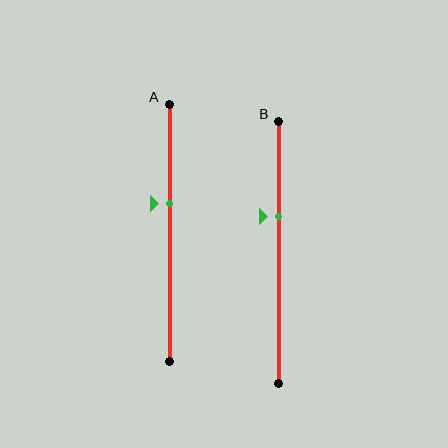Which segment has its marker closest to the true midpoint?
Segment A has its marker closest to the true midpoint.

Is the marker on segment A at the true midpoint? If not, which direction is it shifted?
No, the marker on segment A is shifted upward by about 12% of the segment length.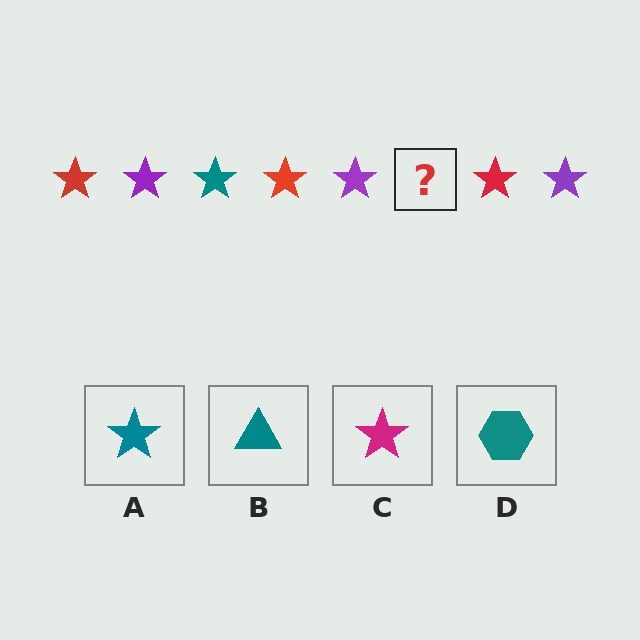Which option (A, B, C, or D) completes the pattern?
A.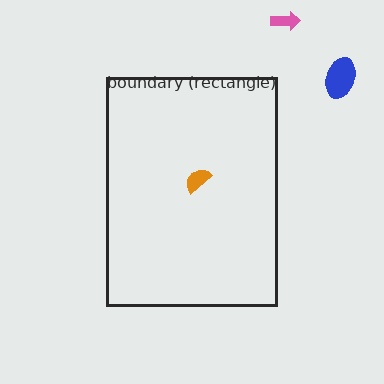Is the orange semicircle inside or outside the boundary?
Inside.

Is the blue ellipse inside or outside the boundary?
Outside.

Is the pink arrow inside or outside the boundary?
Outside.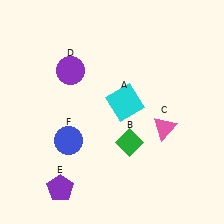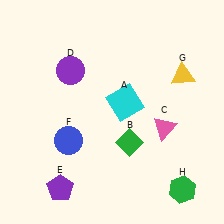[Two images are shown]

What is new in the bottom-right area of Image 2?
A green hexagon (H) was added in the bottom-right area of Image 2.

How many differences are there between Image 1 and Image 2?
There are 2 differences between the two images.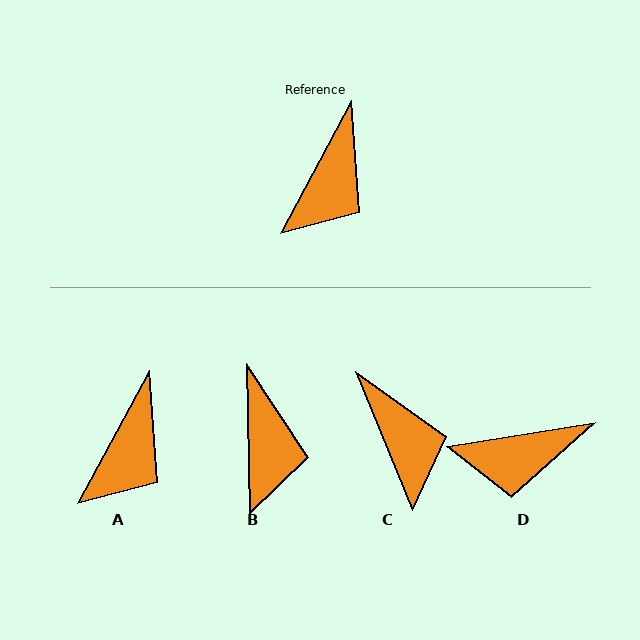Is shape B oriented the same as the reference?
No, it is off by about 29 degrees.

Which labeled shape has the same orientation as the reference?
A.